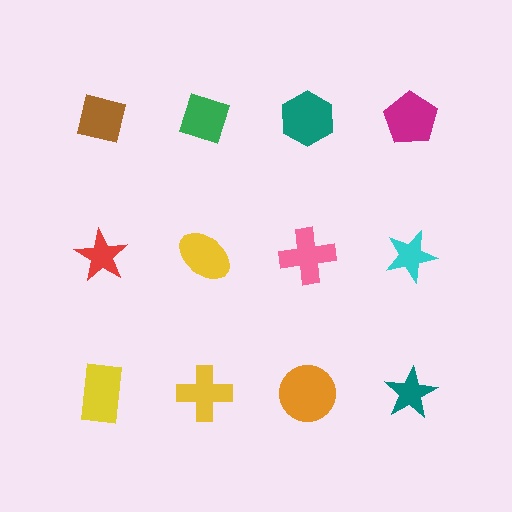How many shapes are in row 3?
4 shapes.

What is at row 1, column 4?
A magenta pentagon.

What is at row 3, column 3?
An orange circle.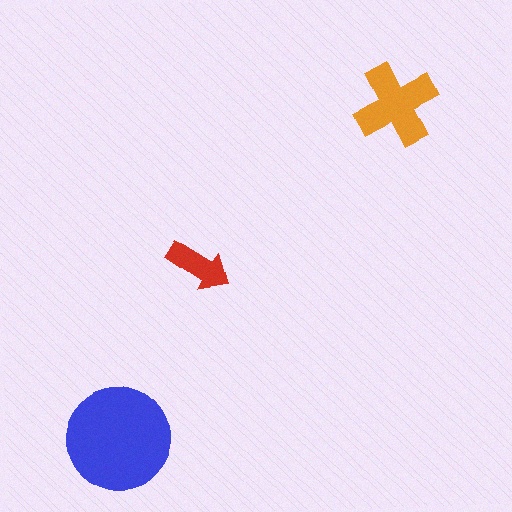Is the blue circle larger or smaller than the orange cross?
Larger.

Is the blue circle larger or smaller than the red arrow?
Larger.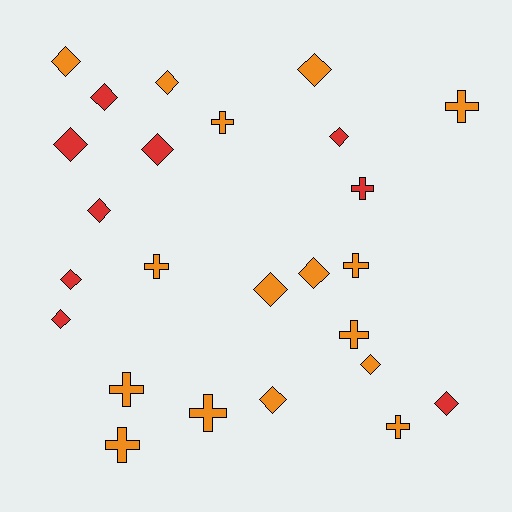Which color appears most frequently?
Orange, with 16 objects.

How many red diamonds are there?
There are 8 red diamonds.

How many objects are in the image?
There are 25 objects.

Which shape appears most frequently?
Diamond, with 15 objects.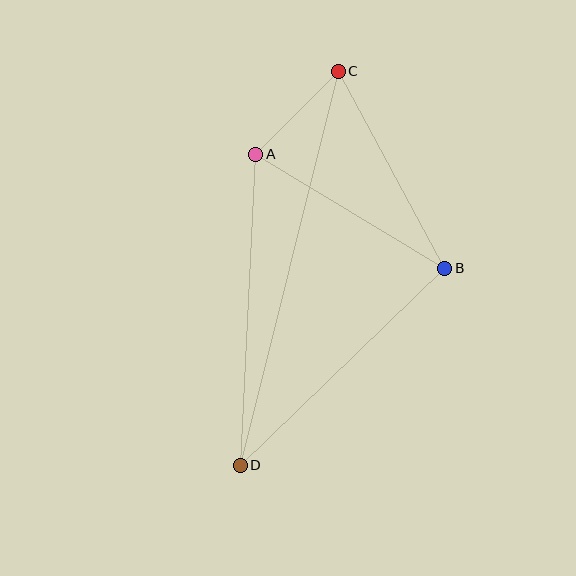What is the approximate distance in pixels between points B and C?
The distance between B and C is approximately 224 pixels.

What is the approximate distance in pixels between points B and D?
The distance between B and D is approximately 284 pixels.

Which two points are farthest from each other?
Points C and D are farthest from each other.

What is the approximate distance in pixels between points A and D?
The distance between A and D is approximately 311 pixels.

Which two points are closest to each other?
Points A and C are closest to each other.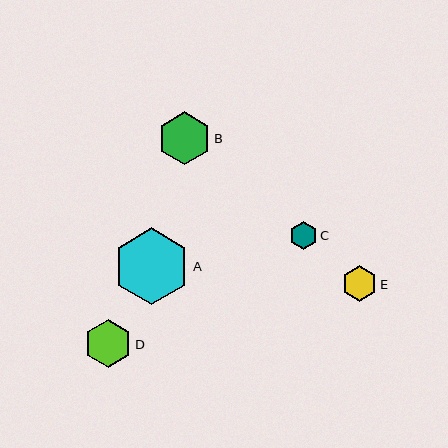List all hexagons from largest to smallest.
From largest to smallest: A, B, D, E, C.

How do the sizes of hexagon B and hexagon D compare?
Hexagon B and hexagon D are approximately the same size.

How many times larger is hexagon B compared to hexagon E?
Hexagon B is approximately 1.5 times the size of hexagon E.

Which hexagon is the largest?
Hexagon A is the largest with a size of approximately 77 pixels.